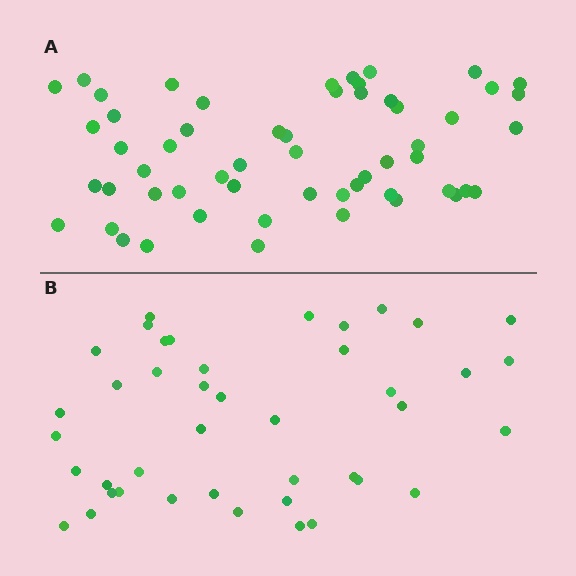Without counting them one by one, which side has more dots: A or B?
Region A (the top region) has more dots.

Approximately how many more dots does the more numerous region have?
Region A has approximately 15 more dots than region B.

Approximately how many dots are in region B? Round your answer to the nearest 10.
About 40 dots. (The exact count is 42, which rounds to 40.)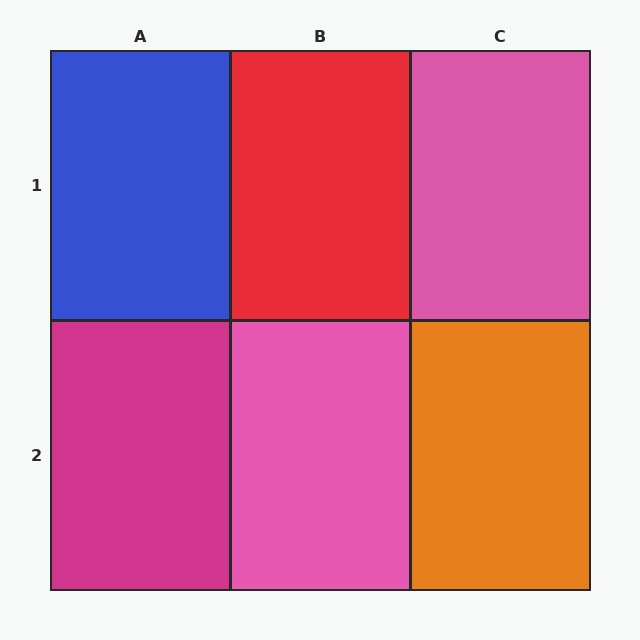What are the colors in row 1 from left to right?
Blue, red, pink.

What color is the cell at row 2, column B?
Pink.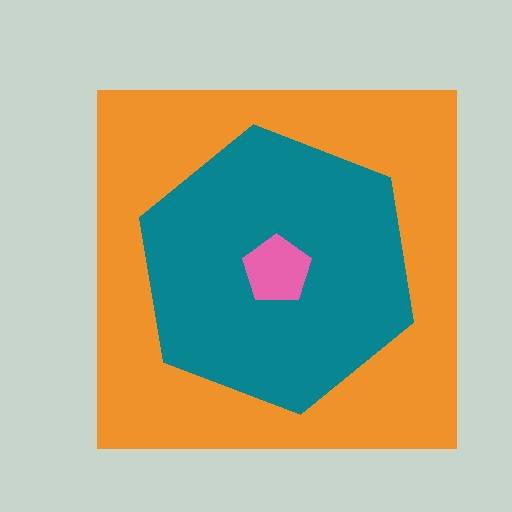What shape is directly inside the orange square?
The teal hexagon.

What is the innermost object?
The pink pentagon.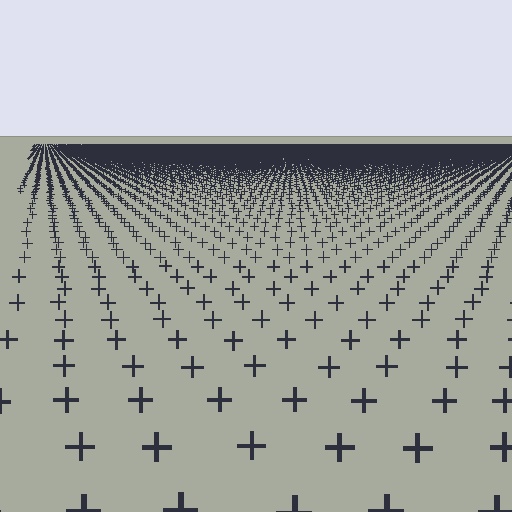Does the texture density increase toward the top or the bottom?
Density increases toward the top.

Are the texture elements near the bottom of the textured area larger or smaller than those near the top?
Larger. Near the bottom, elements are closer to the viewer and appear at a bigger on-screen size.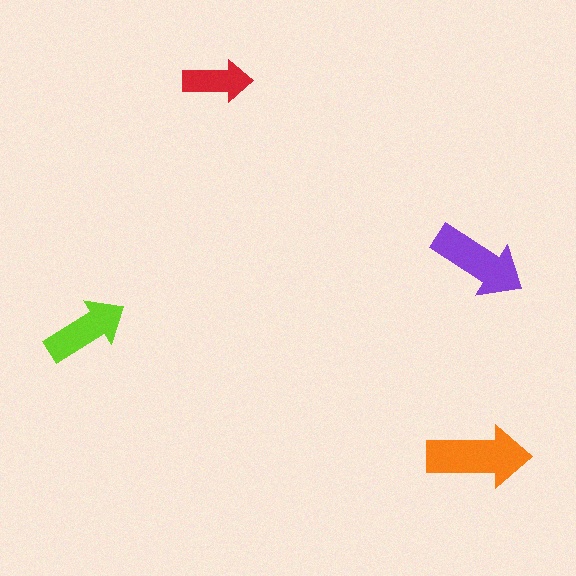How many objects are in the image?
There are 4 objects in the image.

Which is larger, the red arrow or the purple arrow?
The purple one.